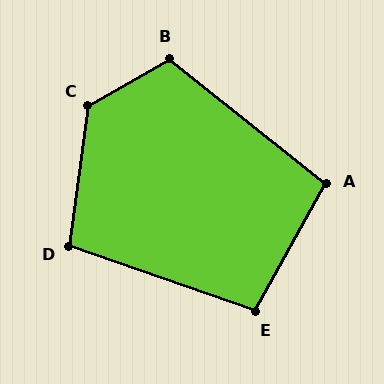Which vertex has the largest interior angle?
C, at approximately 128 degrees.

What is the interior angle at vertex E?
Approximately 100 degrees (obtuse).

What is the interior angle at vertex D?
Approximately 101 degrees (obtuse).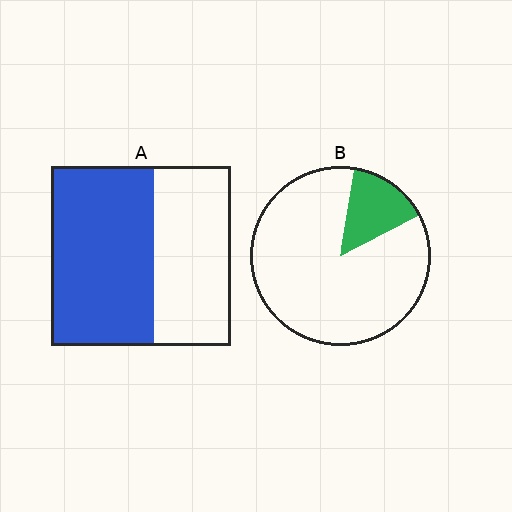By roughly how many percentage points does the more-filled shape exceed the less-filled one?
By roughly 40 percentage points (A over B).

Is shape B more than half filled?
No.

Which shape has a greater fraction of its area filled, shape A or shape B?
Shape A.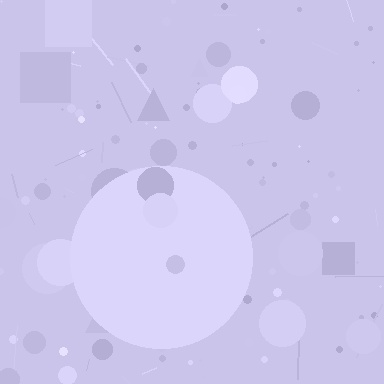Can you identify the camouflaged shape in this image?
The camouflaged shape is a circle.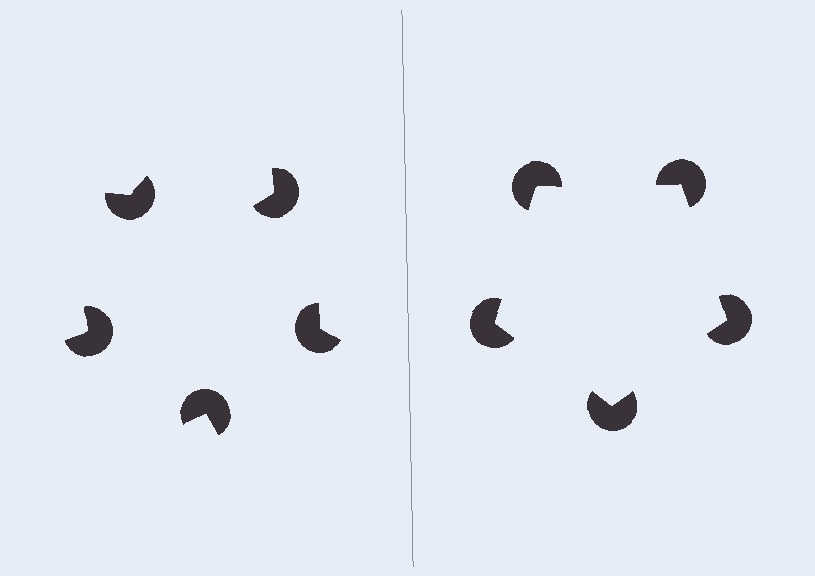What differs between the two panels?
The pac-man discs are positioned identically on both sides; only the wedge orientations differ. On the right they align to a pentagon; on the left they are misaligned.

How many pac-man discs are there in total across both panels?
10 — 5 on each side.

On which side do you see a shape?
An illusory pentagon appears on the right side. On the left side the wedge cuts are rotated, so no coherent shape forms.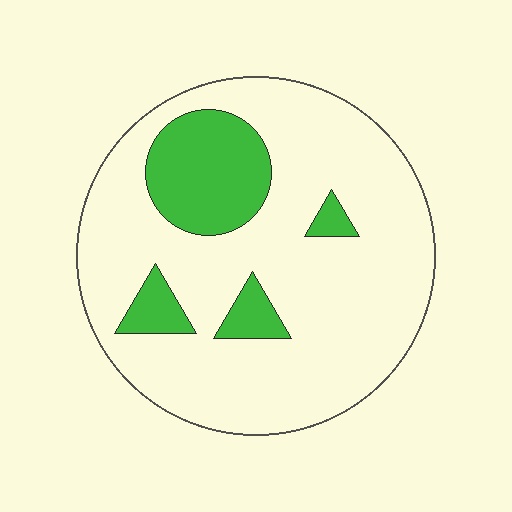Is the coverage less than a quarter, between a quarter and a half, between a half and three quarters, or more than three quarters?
Less than a quarter.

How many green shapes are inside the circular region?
4.